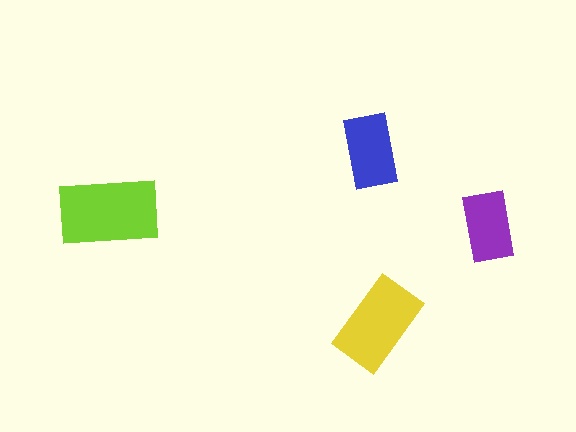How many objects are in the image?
There are 4 objects in the image.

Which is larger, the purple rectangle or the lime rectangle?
The lime one.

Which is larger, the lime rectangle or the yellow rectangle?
The lime one.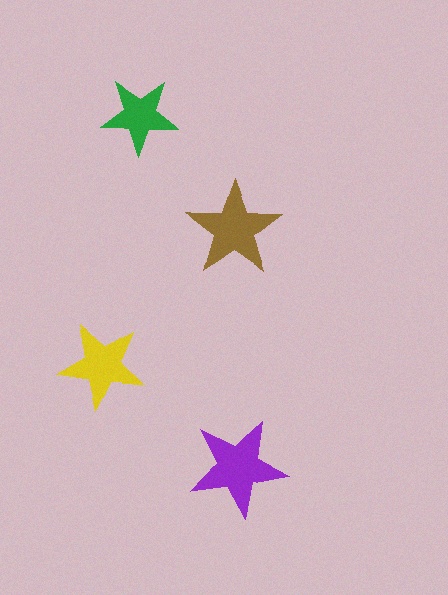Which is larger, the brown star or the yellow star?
The brown one.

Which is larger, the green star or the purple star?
The purple one.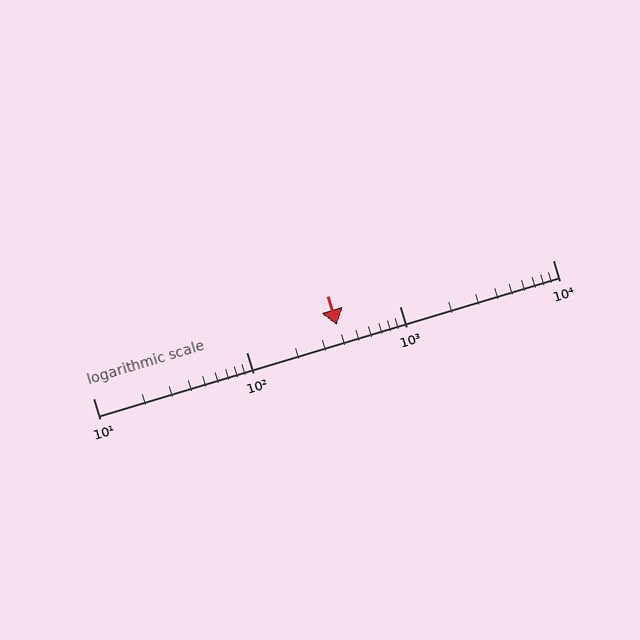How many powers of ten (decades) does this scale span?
The scale spans 3 decades, from 10 to 10000.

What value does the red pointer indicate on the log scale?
The pointer indicates approximately 390.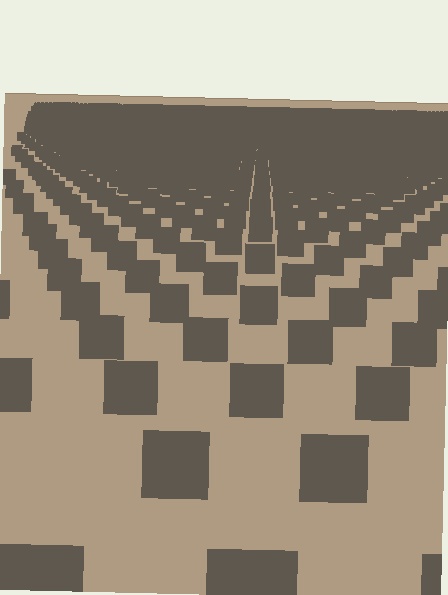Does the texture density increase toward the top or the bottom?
Density increases toward the top.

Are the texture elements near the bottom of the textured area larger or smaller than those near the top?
Larger. Near the bottom, elements are closer to the viewer and appear at a bigger on-screen size.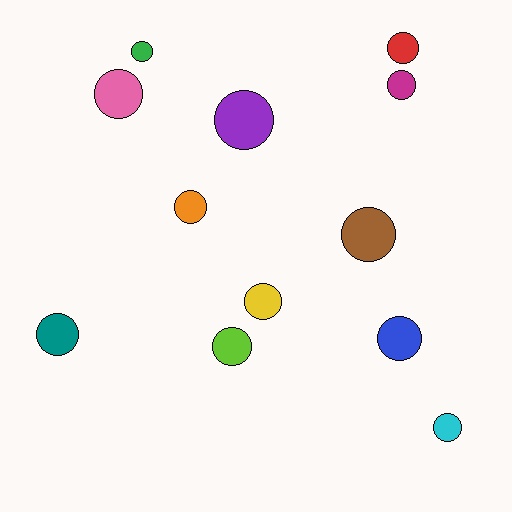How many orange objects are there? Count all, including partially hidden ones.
There is 1 orange object.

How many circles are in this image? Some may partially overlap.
There are 12 circles.